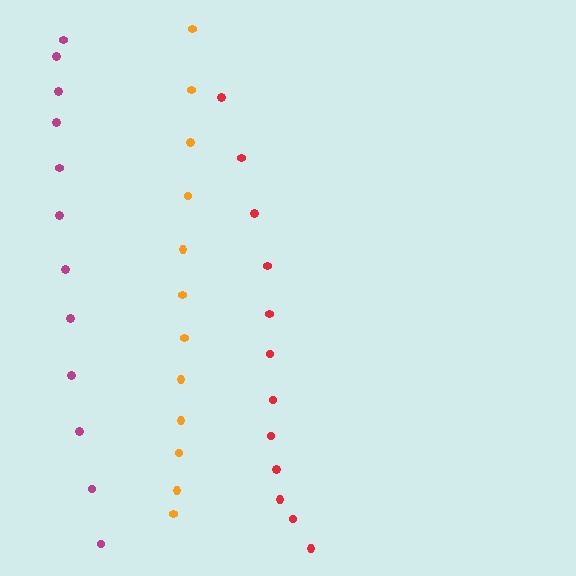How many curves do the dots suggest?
There are 3 distinct paths.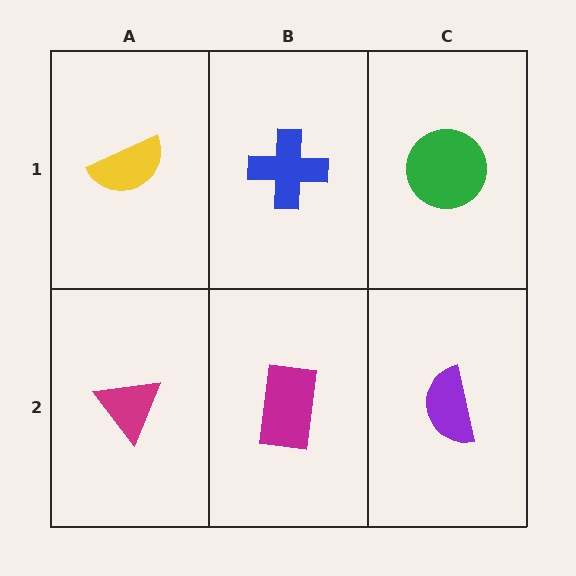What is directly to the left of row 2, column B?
A magenta triangle.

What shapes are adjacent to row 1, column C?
A purple semicircle (row 2, column C), a blue cross (row 1, column B).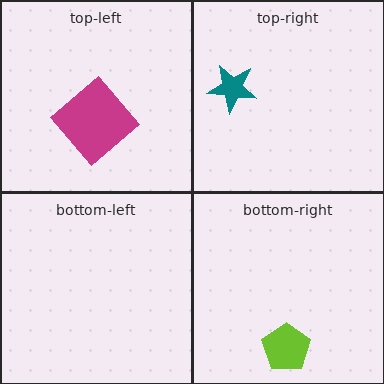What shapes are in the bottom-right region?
The lime pentagon.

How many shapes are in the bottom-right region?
1.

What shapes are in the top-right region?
The teal star.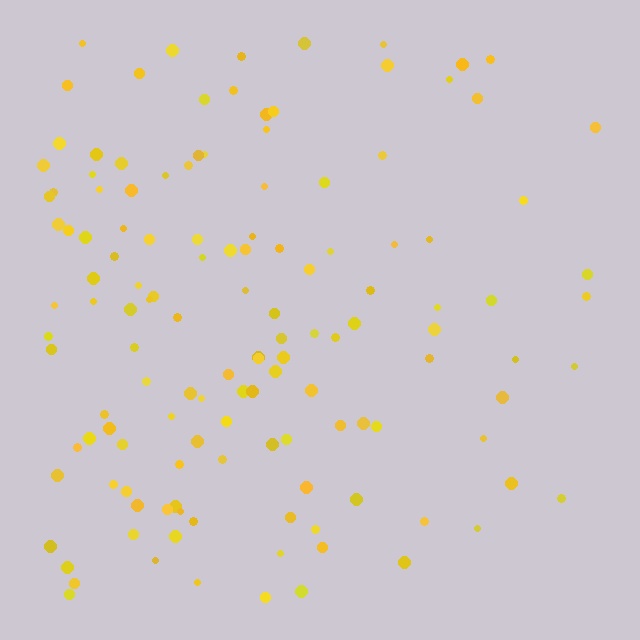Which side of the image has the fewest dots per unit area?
The right.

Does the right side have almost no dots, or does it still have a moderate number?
Still a moderate number, just noticeably fewer than the left.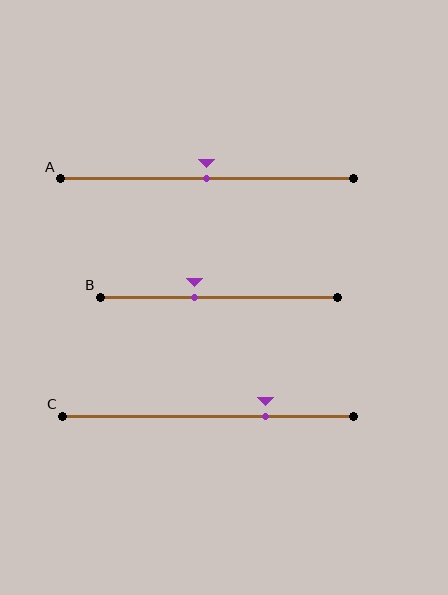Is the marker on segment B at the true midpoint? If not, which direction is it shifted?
No, the marker on segment B is shifted to the left by about 10% of the segment length.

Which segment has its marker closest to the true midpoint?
Segment A has its marker closest to the true midpoint.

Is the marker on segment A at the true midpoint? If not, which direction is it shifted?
Yes, the marker on segment A is at the true midpoint.